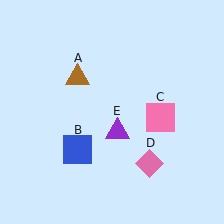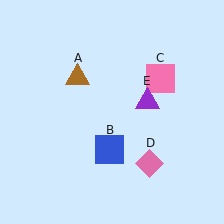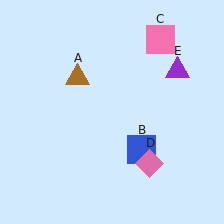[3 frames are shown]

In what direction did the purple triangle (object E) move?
The purple triangle (object E) moved up and to the right.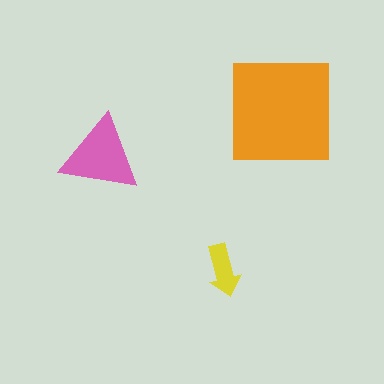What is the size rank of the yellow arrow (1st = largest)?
3rd.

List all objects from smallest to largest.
The yellow arrow, the pink triangle, the orange square.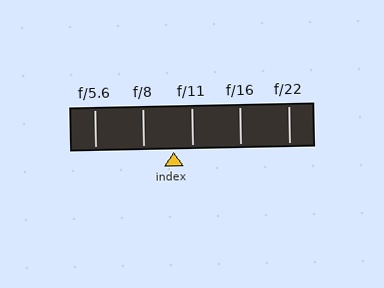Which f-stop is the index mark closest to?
The index mark is closest to f/11.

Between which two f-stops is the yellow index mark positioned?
The index mark is between f/8 and f/11.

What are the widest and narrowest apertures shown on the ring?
The widest aperture shown is f/5.6 and the narrowest is f/22.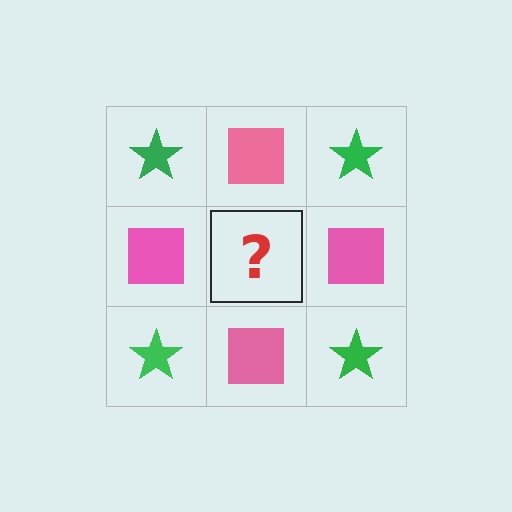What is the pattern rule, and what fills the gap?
The rule is that it alternates green star and pink square in a checkerboard pattern. The gap should be filled with a green star.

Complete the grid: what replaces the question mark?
The question mark should be replaced with a green star.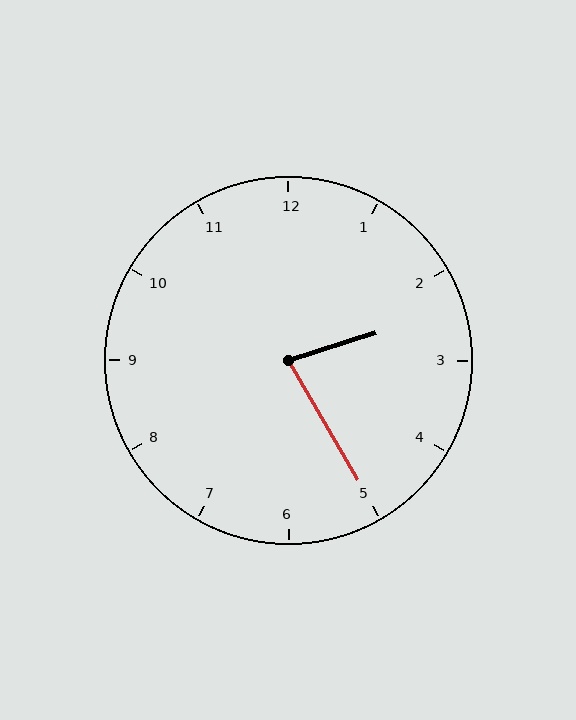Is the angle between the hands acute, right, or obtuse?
It is acute.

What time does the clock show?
2:25.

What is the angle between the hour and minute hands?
Approximately 78 degrees.